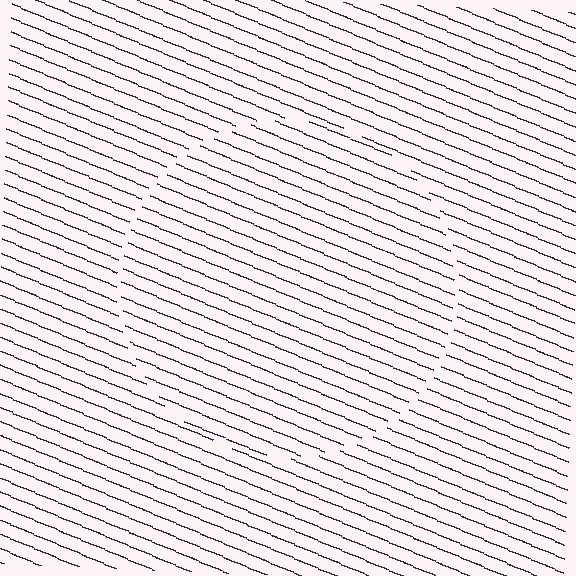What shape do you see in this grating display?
An illusory circle. The interior of the shape contains the same grating, shifted by half a period — the contour is defined by the phase discontinuity where line-ends from the inner and outer gratings abut.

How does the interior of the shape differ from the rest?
The interior of the shape contains the same grating, shifted by half a period — the contour is defined by the phase discontinuity where line-ends from the inner and outer gratings abut.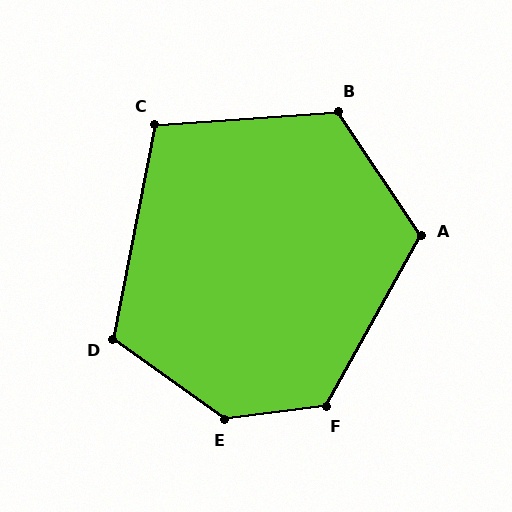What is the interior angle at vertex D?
Approximately 114 degrees (obtuse).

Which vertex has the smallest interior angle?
C, at approximately 105 degrees.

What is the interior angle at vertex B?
Approximately 120 degrees (obtuse).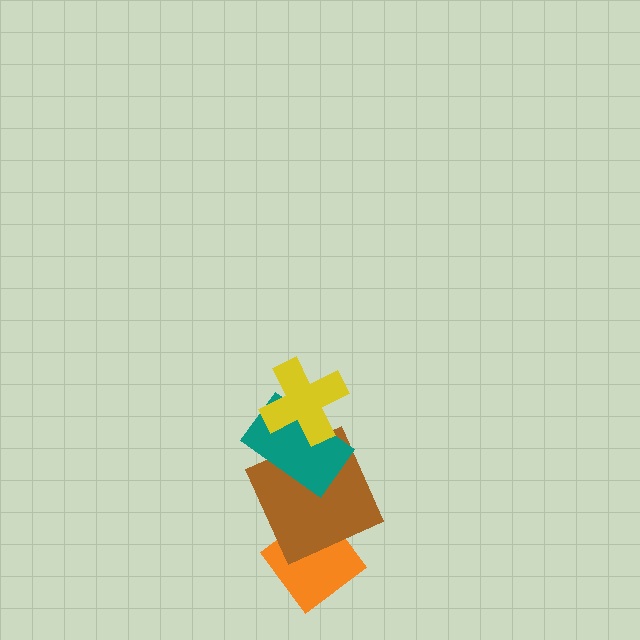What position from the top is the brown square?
The brown square is 3rd from the top.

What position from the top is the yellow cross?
The yellow cross is 1st from the top.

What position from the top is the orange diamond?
The orange diamond is 4th from the top.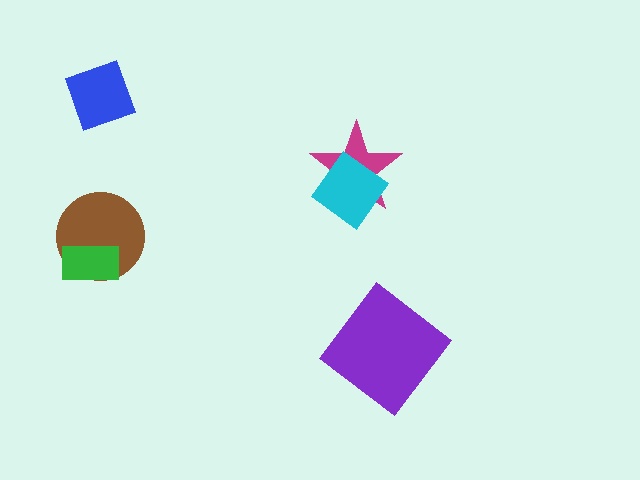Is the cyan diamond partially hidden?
No, no other shape covers it.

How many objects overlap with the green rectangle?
1 object overlaps with the green rectangle.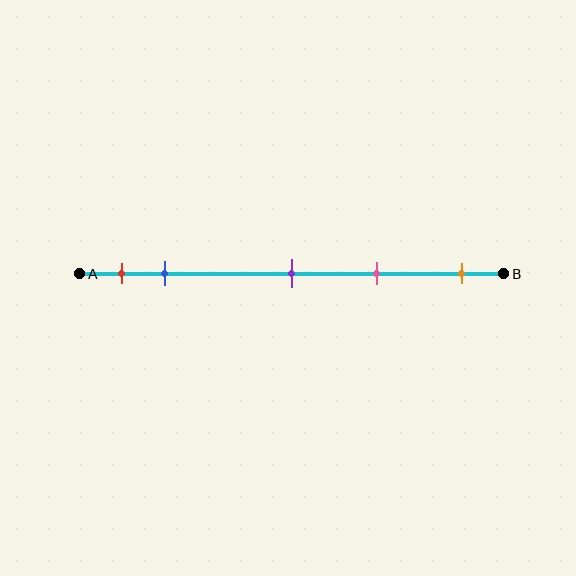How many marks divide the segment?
There are 5 marks dividing the segment.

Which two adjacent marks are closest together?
The red and blue marks are the closest adjacent pair.